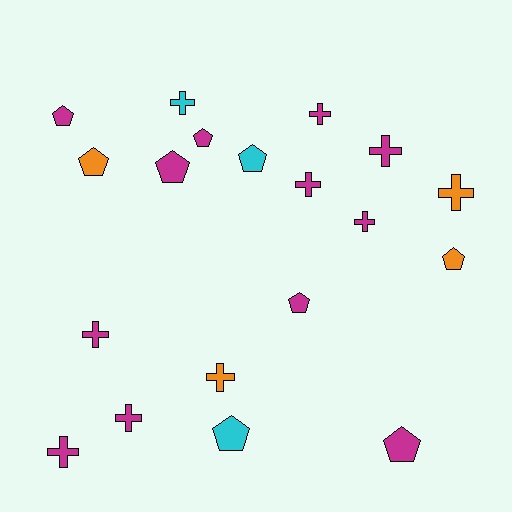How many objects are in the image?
There are 19 objects.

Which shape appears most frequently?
Cross, with 10 objects.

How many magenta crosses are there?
There are 7 magenta crosses.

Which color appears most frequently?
Magenta, with 12 objects.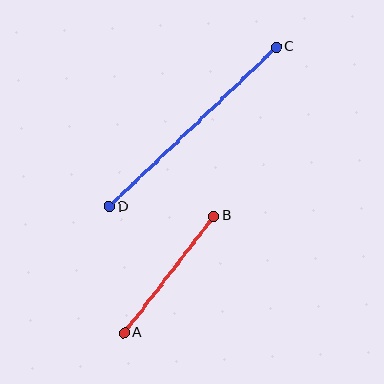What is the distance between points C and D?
The distance is approximately 231 pixels.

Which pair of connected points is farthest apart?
Points C and D are farthest apart.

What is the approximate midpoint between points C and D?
The midpoint is at approximately (193, 127) pixels.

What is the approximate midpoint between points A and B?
The midpoint is at approximately (169, 274) pixels.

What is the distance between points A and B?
The distance is approximately 147 pixels.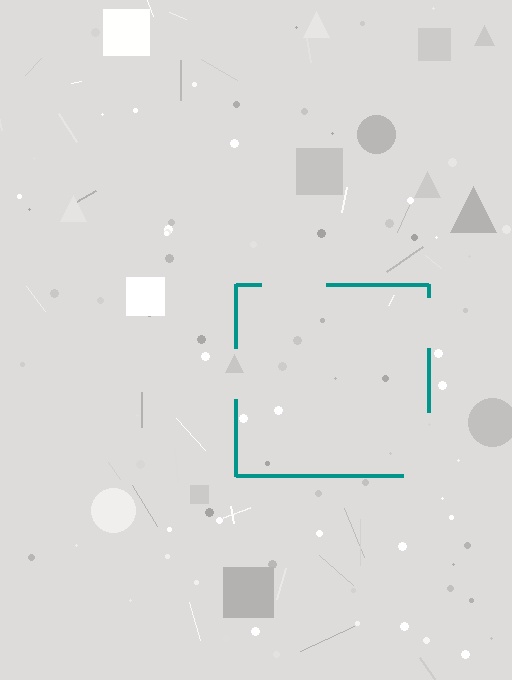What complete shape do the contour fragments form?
The contour fragments form a square.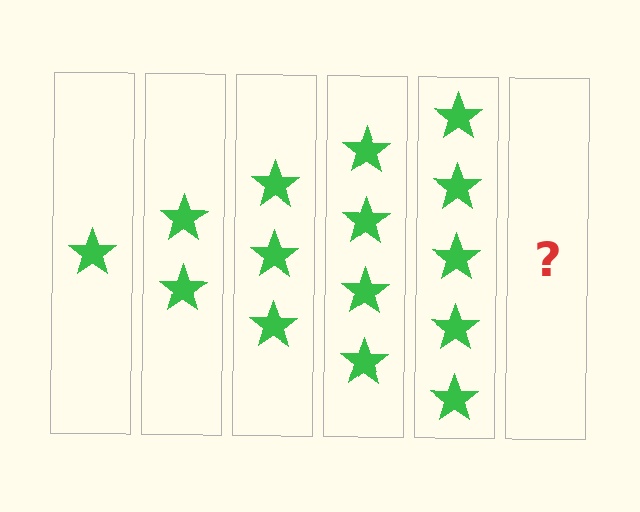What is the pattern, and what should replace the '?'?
The pattern is that each step adds one more star. The '?' should be 6 stars.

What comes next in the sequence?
The next element should be 6 stars.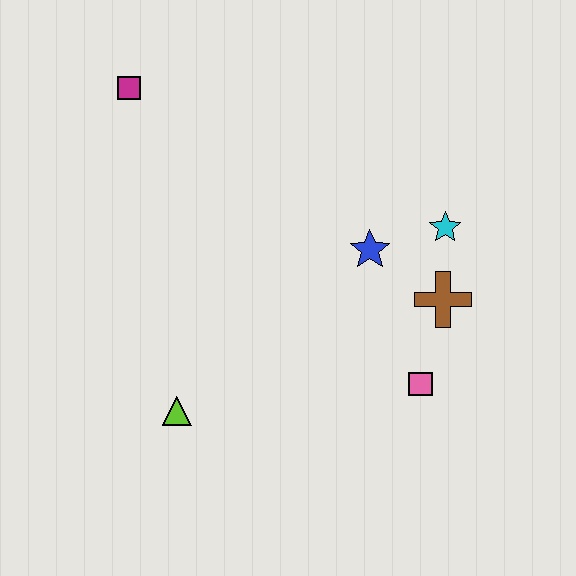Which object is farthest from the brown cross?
The magenta square is farthest from the brown cross.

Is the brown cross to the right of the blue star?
Yes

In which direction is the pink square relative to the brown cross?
The pink square is below the brown cross.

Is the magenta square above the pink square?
Yes